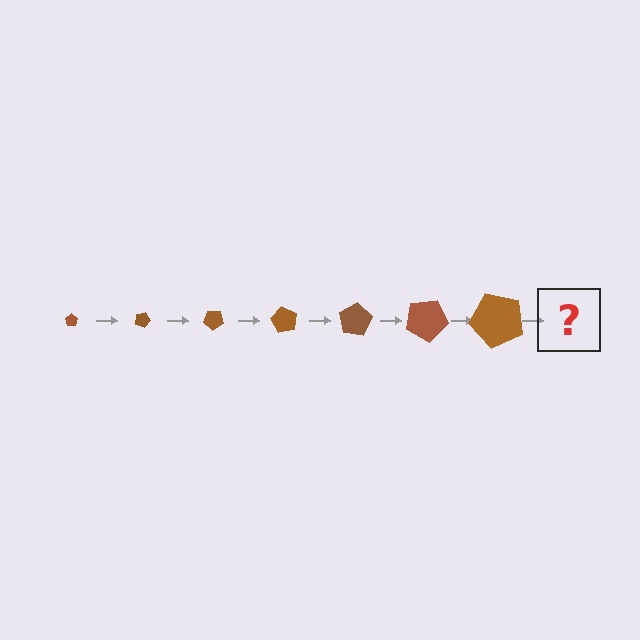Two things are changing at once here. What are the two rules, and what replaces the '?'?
The two rules are that the pentagon grows larger each step and it rotates 20 degrees each step. The '?' should be a pentagon, larger than the previous one and rotated 140 degrees from the start.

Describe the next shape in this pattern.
It should be a pentagon, larger than the previous one and rotated 140 degrees from the start.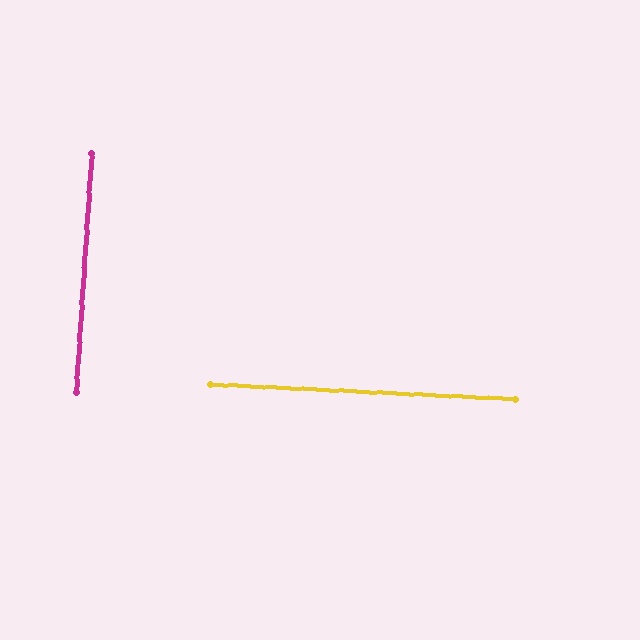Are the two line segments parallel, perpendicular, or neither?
Perpendicular — they meet at approximately 89°.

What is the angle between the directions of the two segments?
Approximately 89 degrees.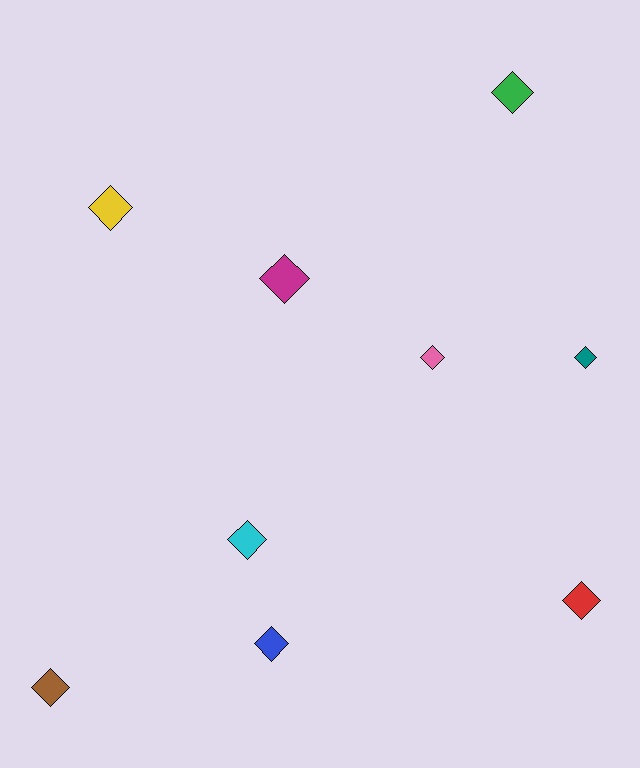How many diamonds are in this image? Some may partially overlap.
There are 9 diamonds.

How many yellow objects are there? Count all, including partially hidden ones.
There is 1 yellow object.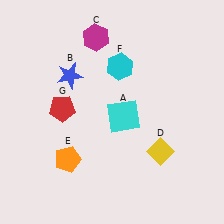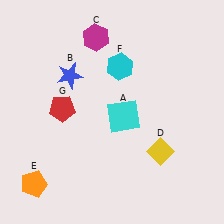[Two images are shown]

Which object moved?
The orange pentagon (E) moved left.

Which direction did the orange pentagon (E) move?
The orange pentagon (E) moved left.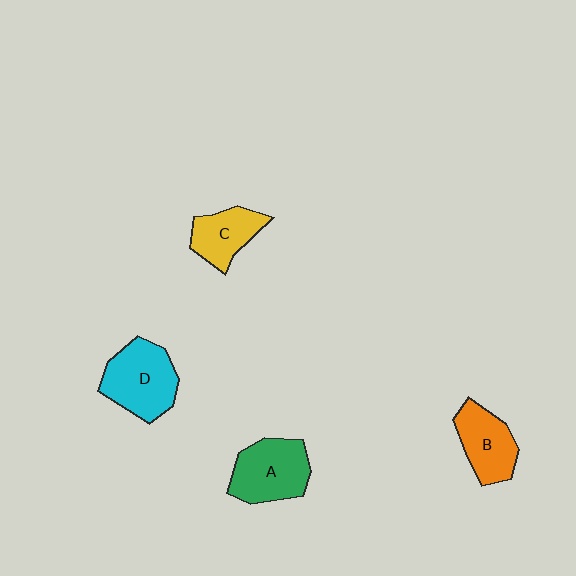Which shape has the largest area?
Shape D (cyan).